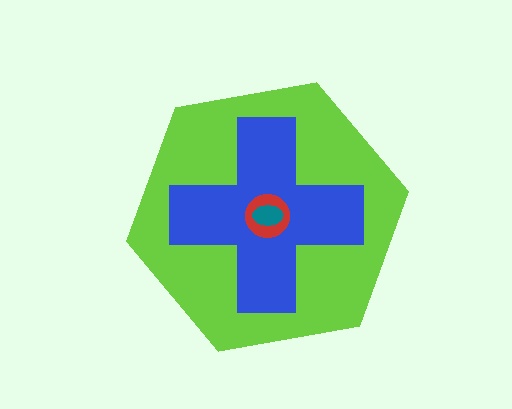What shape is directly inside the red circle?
The teal ellipse.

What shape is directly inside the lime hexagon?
The blue cross.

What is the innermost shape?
The teal ellipse.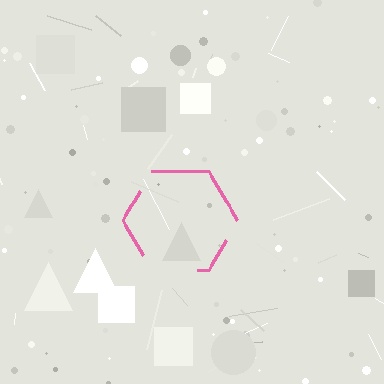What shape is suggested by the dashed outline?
The dashed outline suggests a hexagon.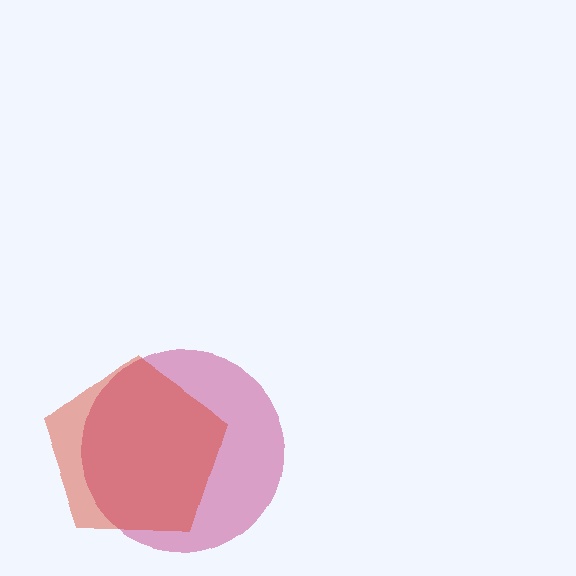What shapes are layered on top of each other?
The layered shapes are: a magenta circle, a red pentagon.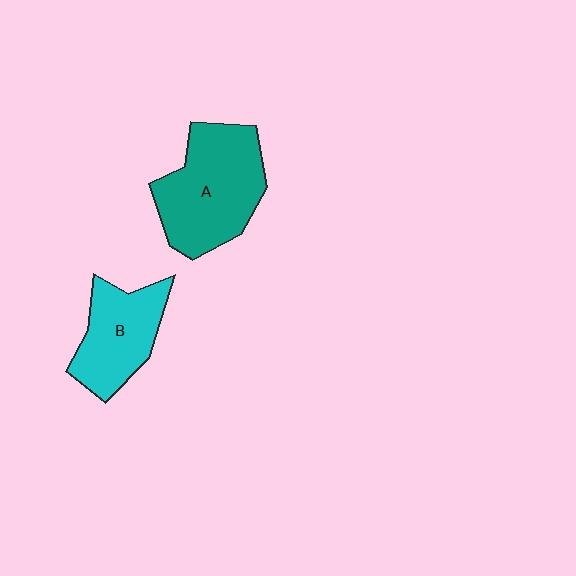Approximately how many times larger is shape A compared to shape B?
Approximately 1.4 times.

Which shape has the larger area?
Shape A (teal).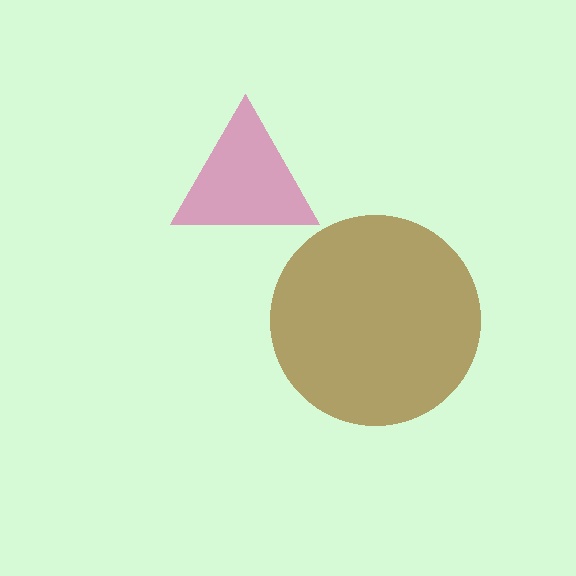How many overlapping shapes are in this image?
There are 2 overlapping shapes in the image.